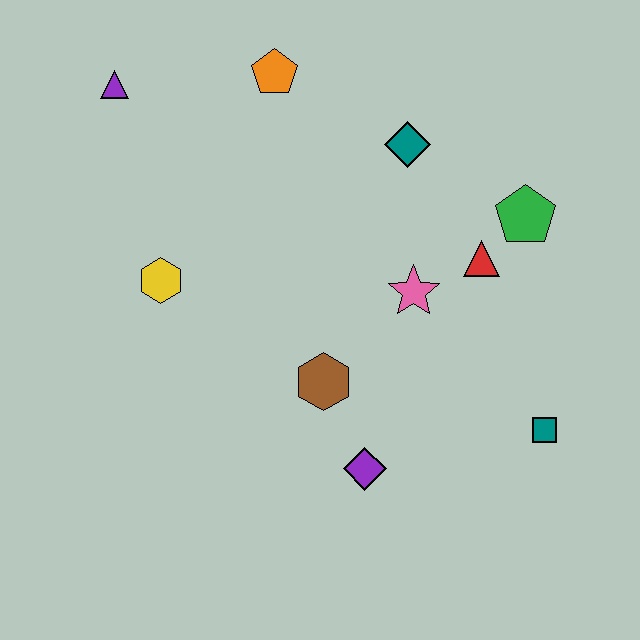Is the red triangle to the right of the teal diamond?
Yes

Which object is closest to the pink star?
The red triangle is closest to the pink star.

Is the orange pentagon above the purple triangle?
Yes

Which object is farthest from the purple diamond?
The purple triangle is farthest from the purple diamond.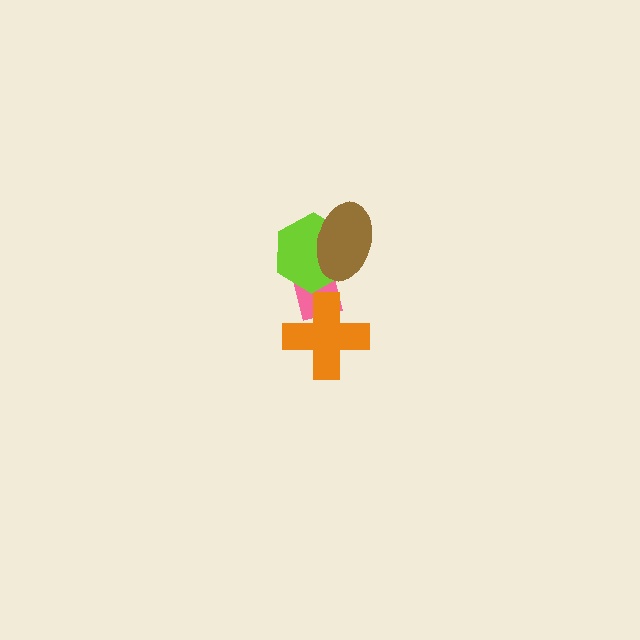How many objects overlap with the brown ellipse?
2 objects overlap with the brown ellipse.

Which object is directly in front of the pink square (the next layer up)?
The orange cross is directly in front of the pink square.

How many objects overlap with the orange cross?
1 object overlaps with the orange cross.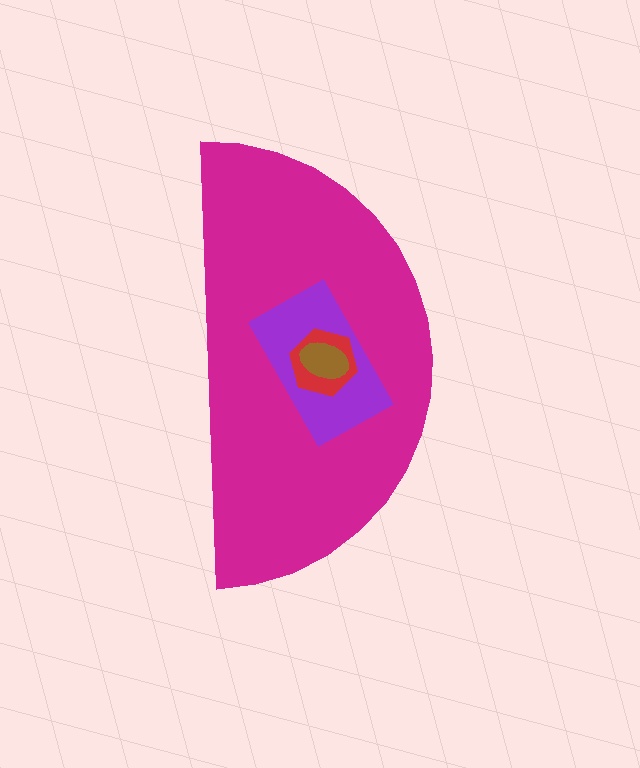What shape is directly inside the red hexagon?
The brown ellipse.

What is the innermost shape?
The brown ellipse.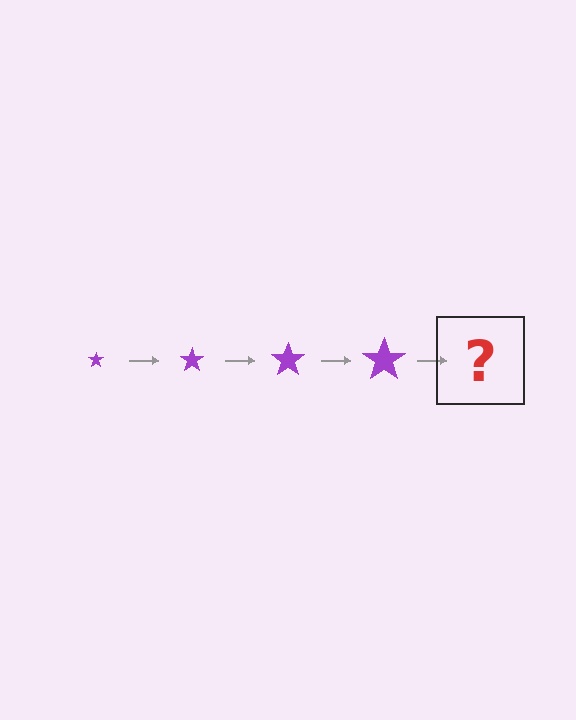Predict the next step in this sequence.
The next step is a purple star, larger than the previous one.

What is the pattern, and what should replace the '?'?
The pattern is that the star gets progressively larger each step. The '?' should be a purple star, larger than the previous one.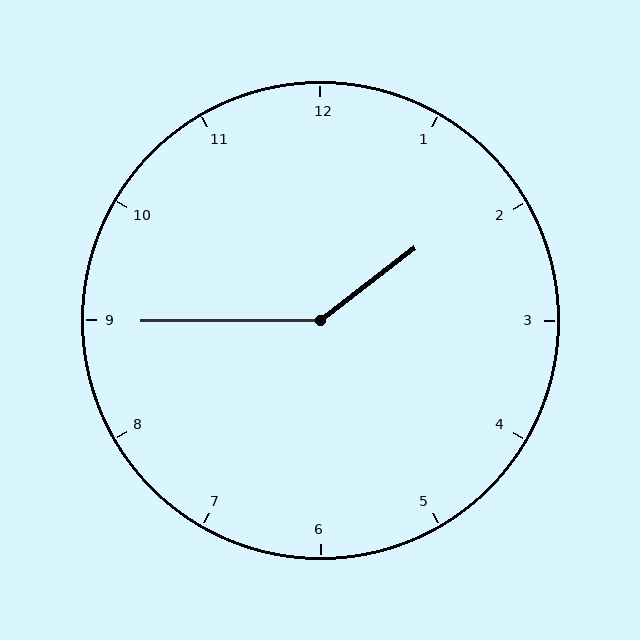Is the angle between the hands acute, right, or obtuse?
It is obtuse.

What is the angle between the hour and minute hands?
Approximately 142 degrees.